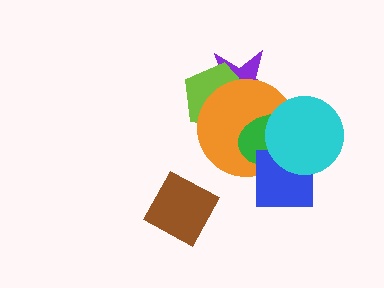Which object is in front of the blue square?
The cyan circle is in front of the blue square.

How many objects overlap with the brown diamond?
0 objects overlap with the brown diamond.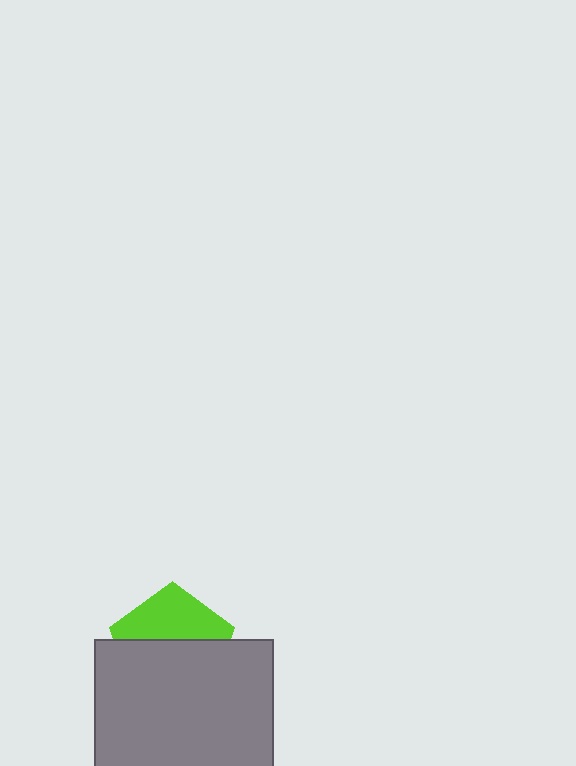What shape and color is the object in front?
The object in front is a gray square.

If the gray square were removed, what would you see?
You would see the complete lime pentagon.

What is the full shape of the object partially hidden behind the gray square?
The partially hidden object is a lime pentagon.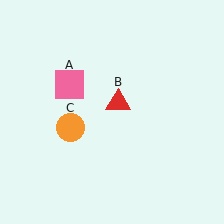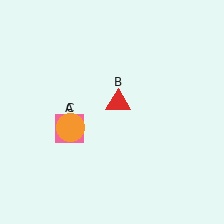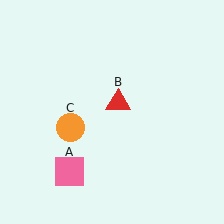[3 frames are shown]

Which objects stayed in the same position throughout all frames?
Red triangle (object B) and orange circle (object C) remained stationary.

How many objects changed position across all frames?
1 object changed position: pink square (object A).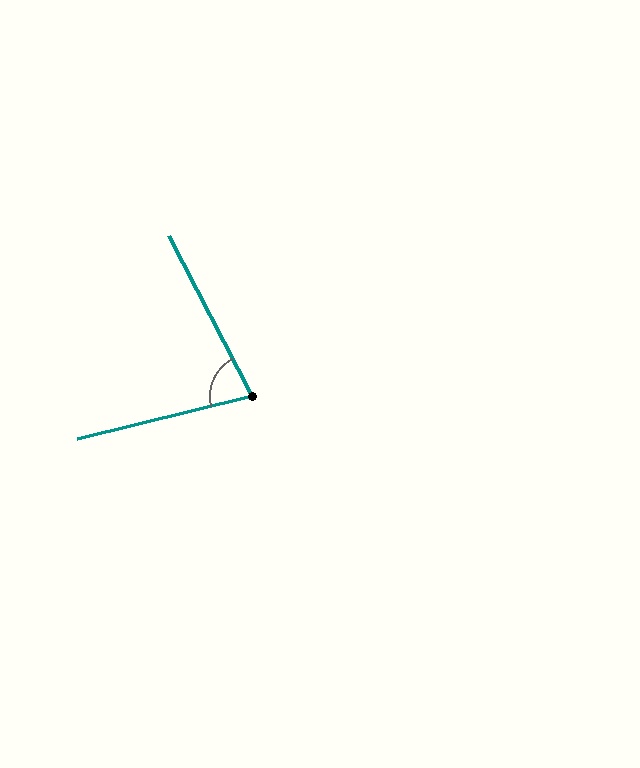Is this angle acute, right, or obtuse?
It is acute.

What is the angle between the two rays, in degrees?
Approximately 76 degrees.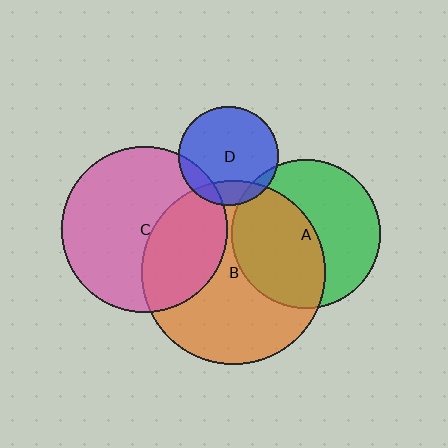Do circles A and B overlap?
Yes.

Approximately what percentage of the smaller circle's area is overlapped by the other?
Approximately 50%.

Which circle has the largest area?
Circle B (orange).